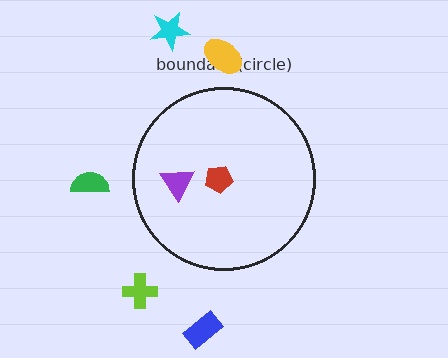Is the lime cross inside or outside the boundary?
Outside.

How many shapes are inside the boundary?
2 inside, 5 outside.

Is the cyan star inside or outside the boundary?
Outside.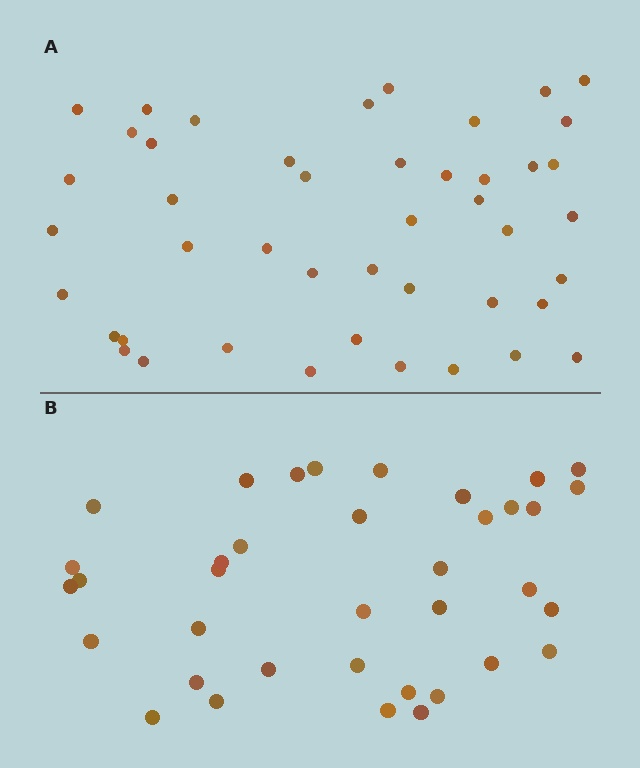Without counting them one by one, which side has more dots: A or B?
Region A (the top region) has more dots.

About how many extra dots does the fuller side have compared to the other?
Region A has roughly 8 or so more dots than region B.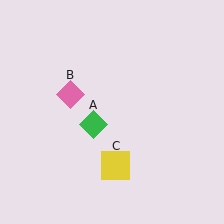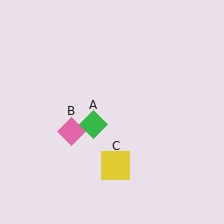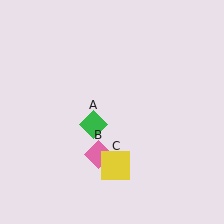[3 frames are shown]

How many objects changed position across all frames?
1 object changed position: pink diamond (object B).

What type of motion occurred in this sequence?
The pink diamond (object B) rotated counterclockwise around the center of the scene.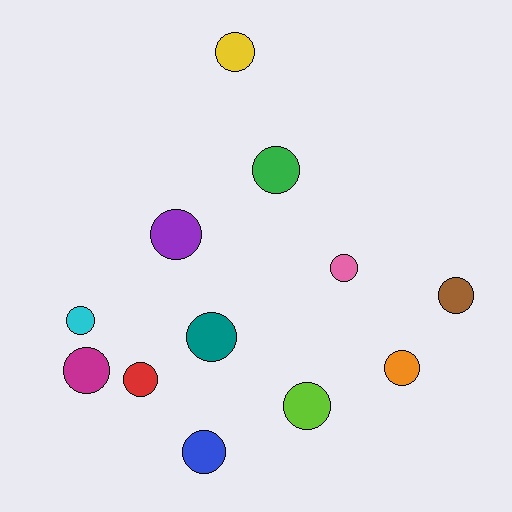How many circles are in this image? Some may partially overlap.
There are 12 circles.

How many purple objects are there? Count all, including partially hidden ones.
There is 1 purple object.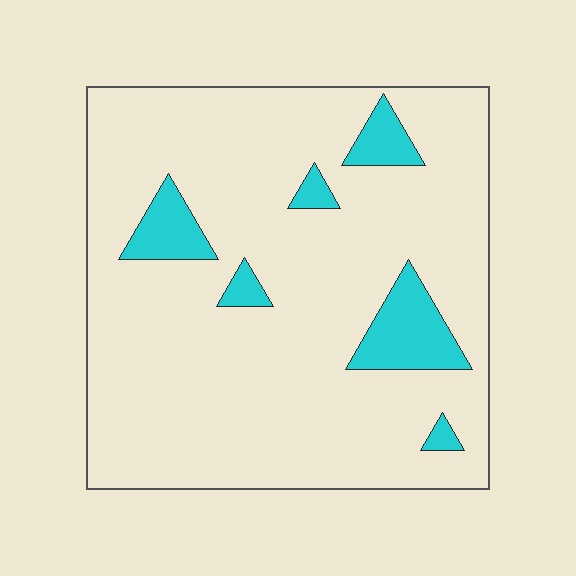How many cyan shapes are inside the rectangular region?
6.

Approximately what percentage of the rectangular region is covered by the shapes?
Approximately 10%.